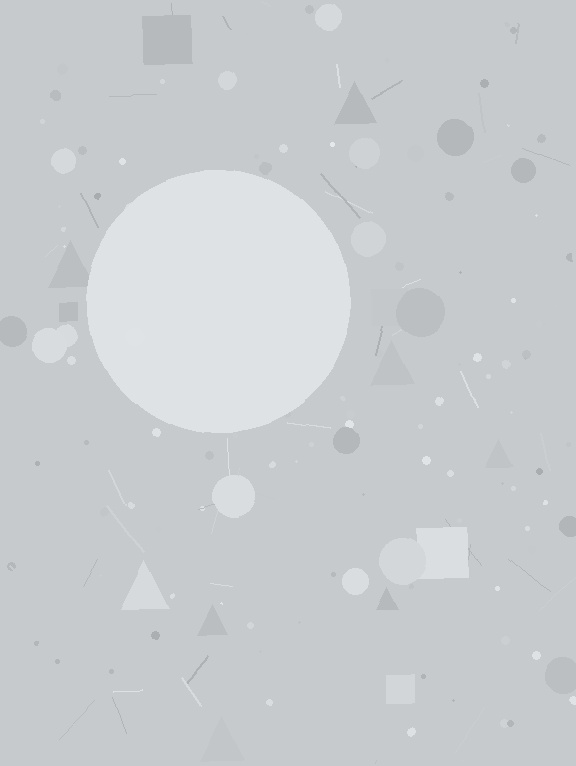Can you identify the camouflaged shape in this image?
The camouflaged shape is a circle.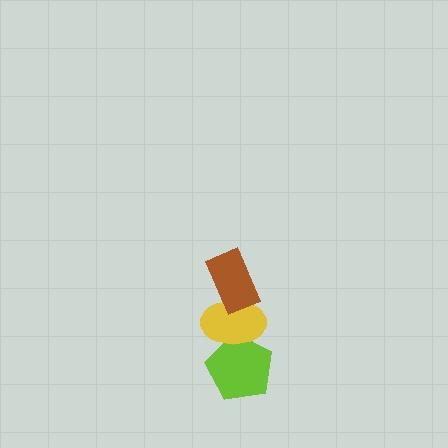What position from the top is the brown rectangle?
The brown rectangle is 1st from the top.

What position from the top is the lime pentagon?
The lime pentagon is 3rd from the top.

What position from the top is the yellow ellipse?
The yellow ellipse is 2nd from the top.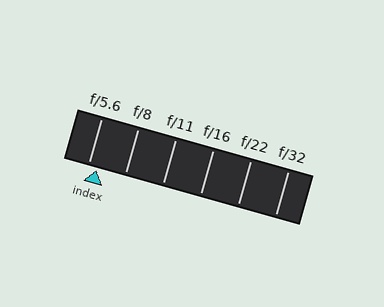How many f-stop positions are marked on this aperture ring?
There are 6 f-stop positions marked.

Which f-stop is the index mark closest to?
The index mark is closest to f/5.6.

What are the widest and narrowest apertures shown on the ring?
The widest aperture shown is f/5.6 and the narrowest is f/32.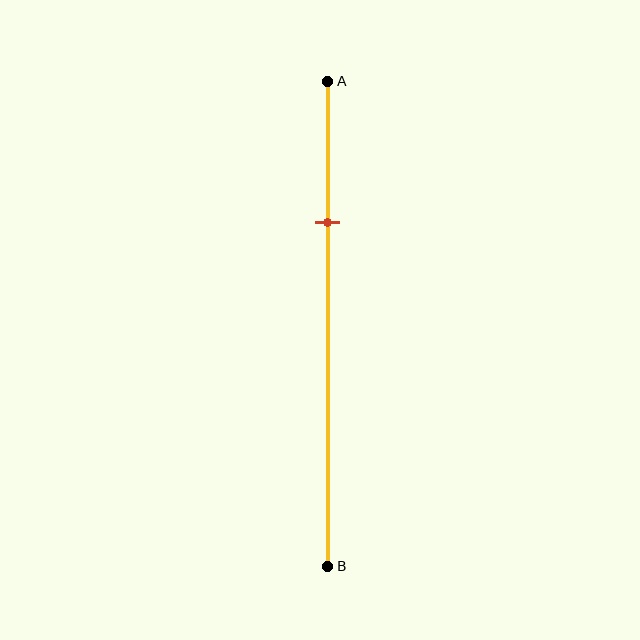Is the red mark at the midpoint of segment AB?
No, the mark is at about 30% from A, not at the 50% midpoint.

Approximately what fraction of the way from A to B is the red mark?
The red mark is approximately 30% of the way from A to B.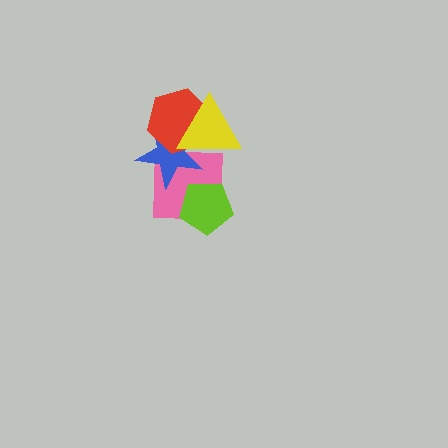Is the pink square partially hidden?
Yes, it is partially covered by another shape.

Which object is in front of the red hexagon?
The yellow triangle is in front of the red hexagon.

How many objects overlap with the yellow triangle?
3 objects overlap with the yellow triangle.